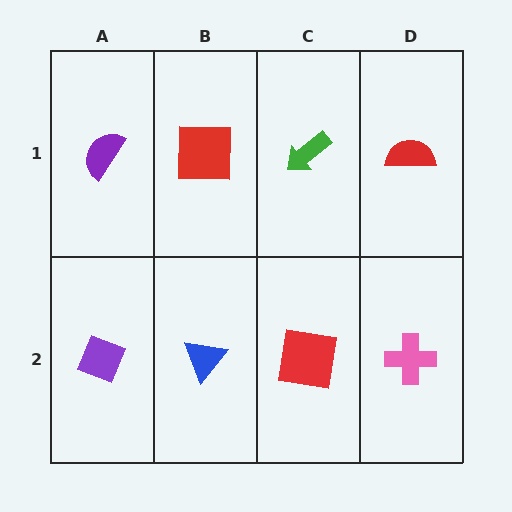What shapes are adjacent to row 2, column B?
A red square (row 1, column B), a purple diamond (row 2, column A), a red square (row 2, column C).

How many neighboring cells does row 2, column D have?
2.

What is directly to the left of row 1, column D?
A green arrow.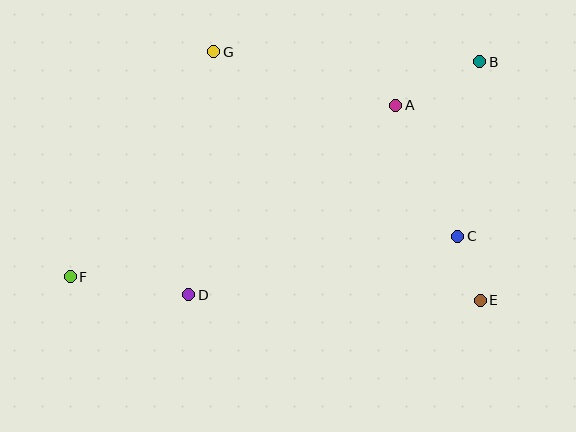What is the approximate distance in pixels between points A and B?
The distance between A and B is approximately 94 pixels.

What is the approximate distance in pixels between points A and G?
The distance between A and G is approximately 190 pixels.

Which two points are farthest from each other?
Points B and F are farthest from each other.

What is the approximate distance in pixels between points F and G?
The distance between F and G is approximately 267 pixels.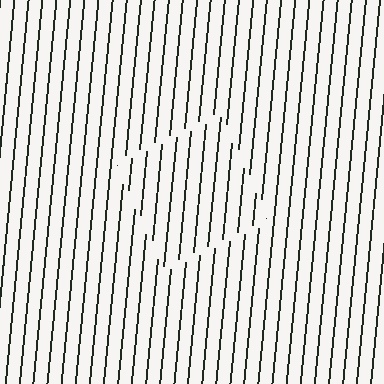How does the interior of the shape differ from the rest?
The interior of the shape contains the same grating, shifted by half a period — the contour is defined by the phase discontinuity where line-ends from the inner and outer gratings abut.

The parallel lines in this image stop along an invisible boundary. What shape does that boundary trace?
An illusory square. The interior of the shape contains the same grating, shifted by half a period — the contour is defined by the phase discontinuity where line-ends from the inner and outer gratings abut.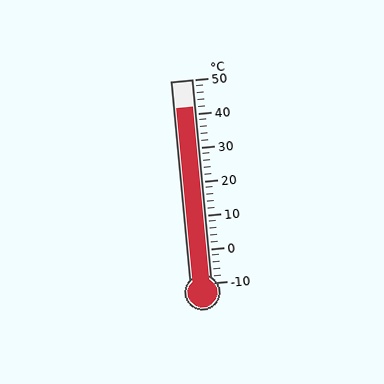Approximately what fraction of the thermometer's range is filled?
The thermometer is filled to approximately 85% of its range.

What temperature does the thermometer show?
The thermometer shows approximately 42°C.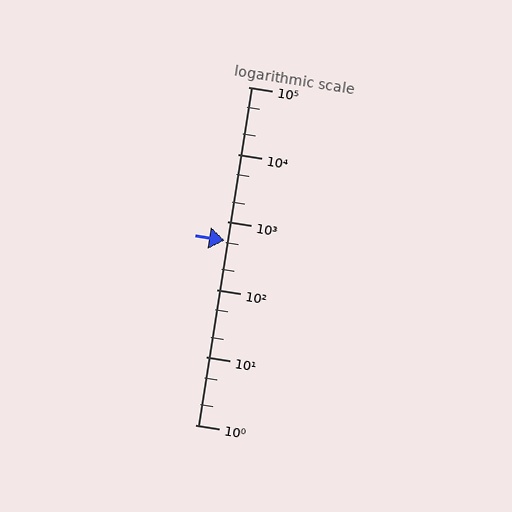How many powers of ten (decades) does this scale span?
The scale spans 5 decades, from 1 to 100000.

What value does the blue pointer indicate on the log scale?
The pointer indicates approximately 540.